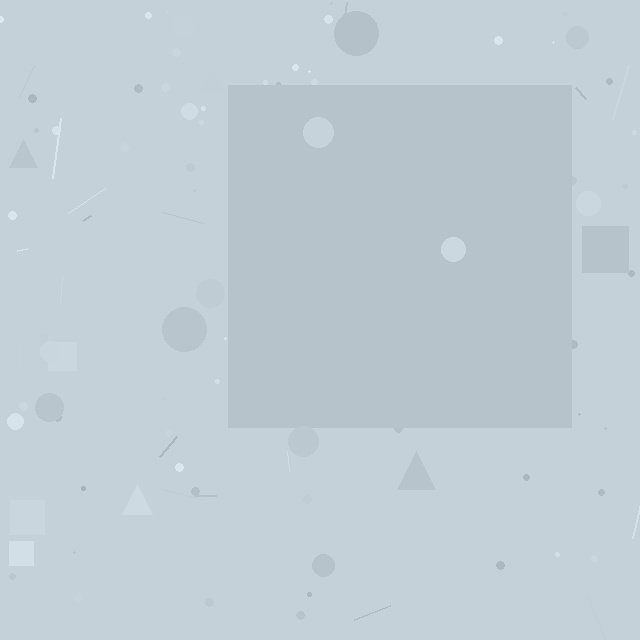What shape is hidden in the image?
A square is hidden in the image.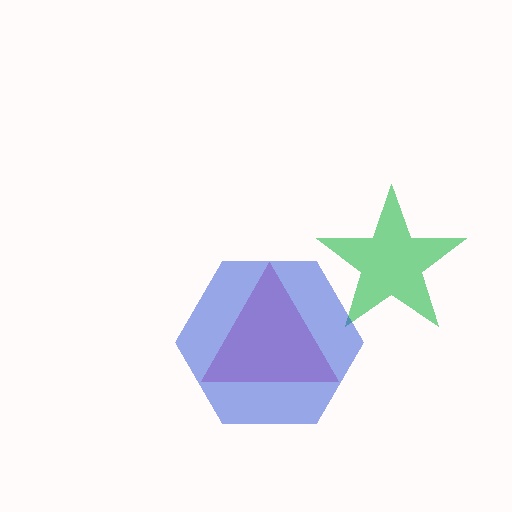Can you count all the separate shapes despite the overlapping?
Yes, there are 3 separate shapes.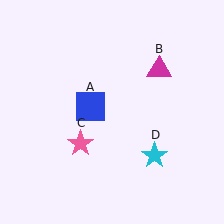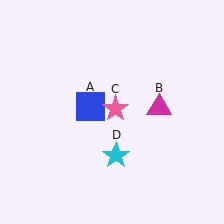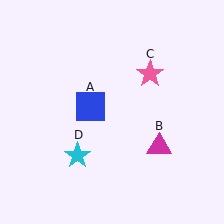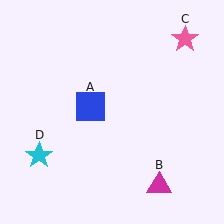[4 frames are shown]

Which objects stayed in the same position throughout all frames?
Blue square (object A) remained stationary.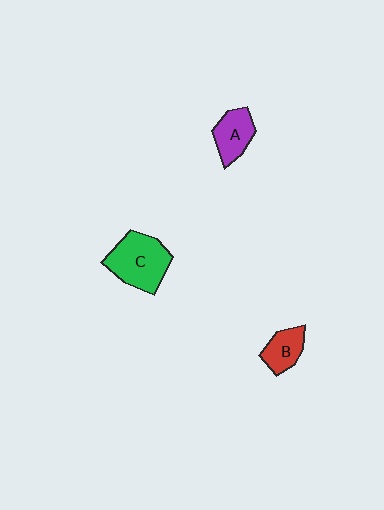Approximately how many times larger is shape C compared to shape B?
Approximately 1.9 times.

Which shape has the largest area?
Shape C (green).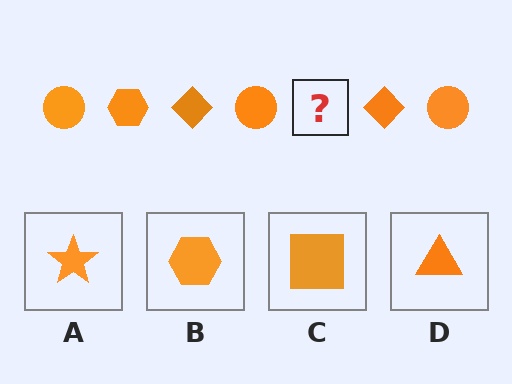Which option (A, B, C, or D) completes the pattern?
B.